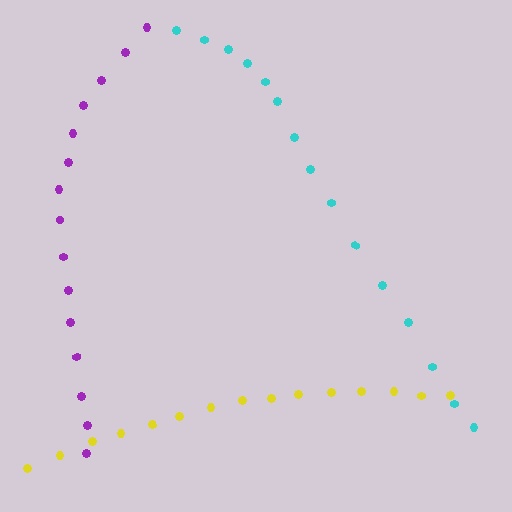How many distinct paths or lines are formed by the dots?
There are 3 distinct paths.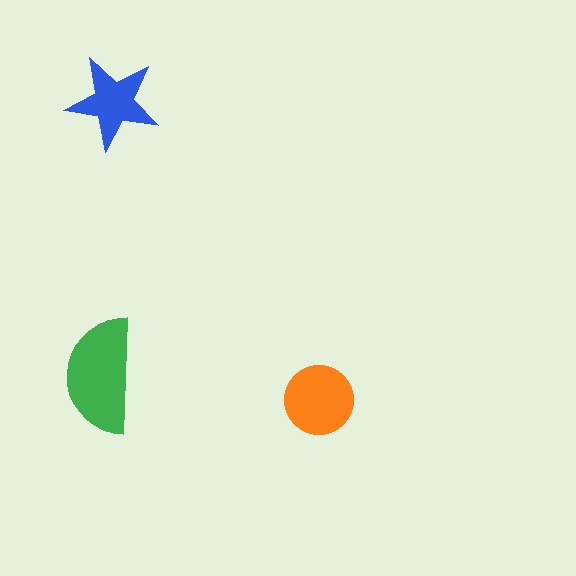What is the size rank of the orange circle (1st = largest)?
2nd.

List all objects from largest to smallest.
The green semicircle, the orange circle, the blue star.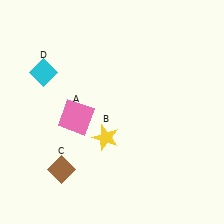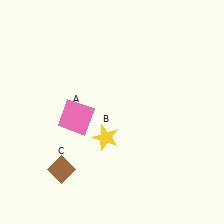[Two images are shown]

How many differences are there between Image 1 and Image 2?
There is 1 difference between the two images.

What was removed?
The cyan diamond (D) was removed in Image 2.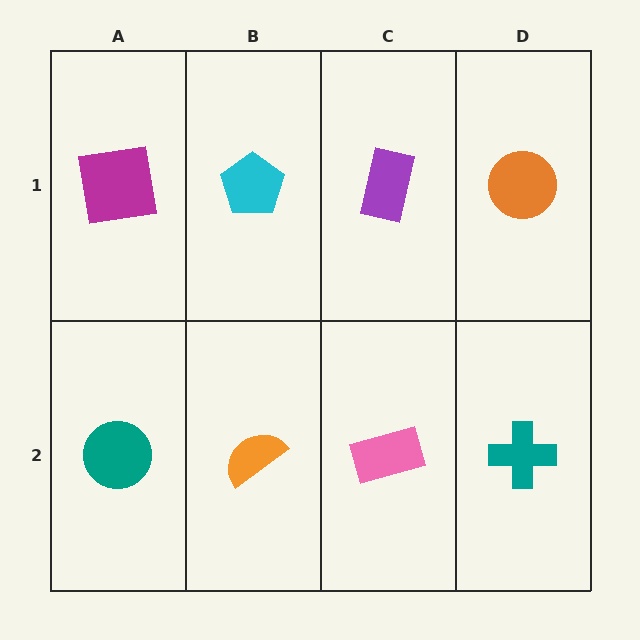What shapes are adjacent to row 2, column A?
A magenta square (row 1, column A), an orange semicircle (row 2, column B).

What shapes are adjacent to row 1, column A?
A teal circle (row 2, column A), a cyan pentagon (row 1, column B).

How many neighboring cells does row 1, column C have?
3.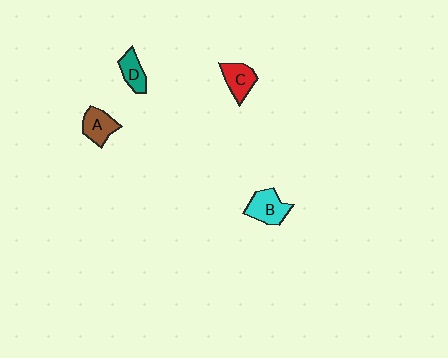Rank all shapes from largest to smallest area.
From largest to smallest: B (cyan), C (red), A (brown), D (teal).